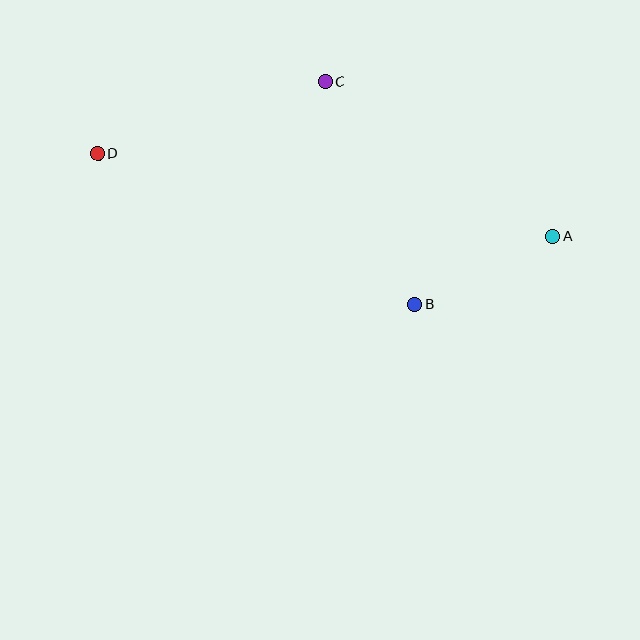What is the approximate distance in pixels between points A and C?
The distance between A and C is approximately 276 pixels.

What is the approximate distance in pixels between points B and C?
The distance between B and C is approximately 240 pixels.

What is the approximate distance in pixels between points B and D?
The distance between B and D is approximately 351 pixels.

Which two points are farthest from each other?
Points A and D are farthest from each other.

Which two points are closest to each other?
Points A and B are closest to each other.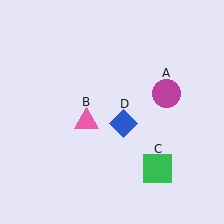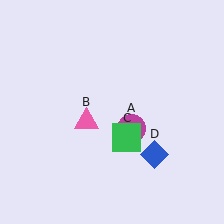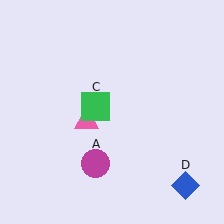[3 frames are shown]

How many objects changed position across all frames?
3 objects changed position: magenta circle (object A), green square (object C), blue diamond (object D).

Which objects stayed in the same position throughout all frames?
Pink triangle (object B) remained stationary.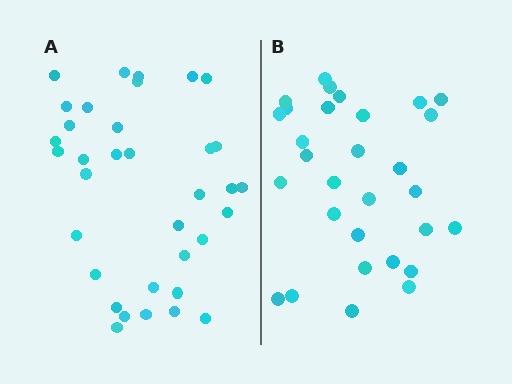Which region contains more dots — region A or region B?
Region A (the left region) has more dots.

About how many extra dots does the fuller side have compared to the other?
Region A has about 5 more dots than region B.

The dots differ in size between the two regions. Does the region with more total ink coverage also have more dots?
No. Region B has more total ink coverage because its dots are larger, but region A actually contains more individual dots. Total area can be misleading — the number of items is what matters here.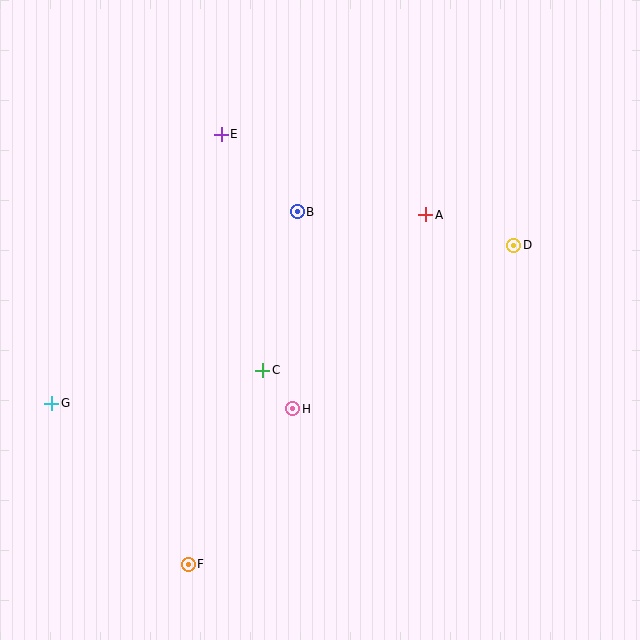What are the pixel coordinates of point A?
Point A is at (426, 215).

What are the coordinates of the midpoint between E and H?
The midpoint between E and H is at (257, 272).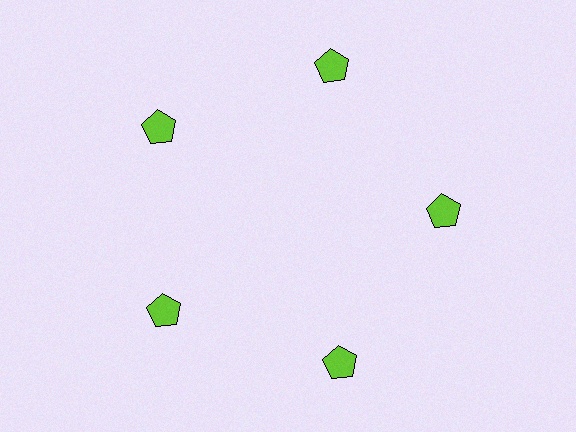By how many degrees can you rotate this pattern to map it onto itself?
The pattern maps onto itself every 72 degrees of rotation.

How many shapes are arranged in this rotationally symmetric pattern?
There are 5 shapes, arranged in 5 groups of 1.